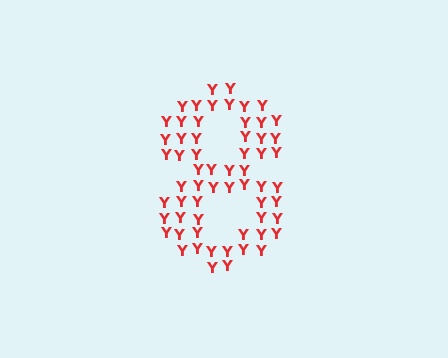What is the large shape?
The large shape is the digit 8.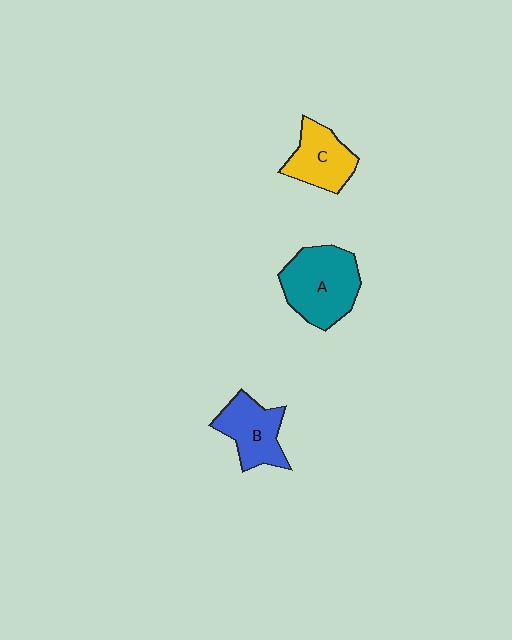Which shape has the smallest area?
Shape C (yellow).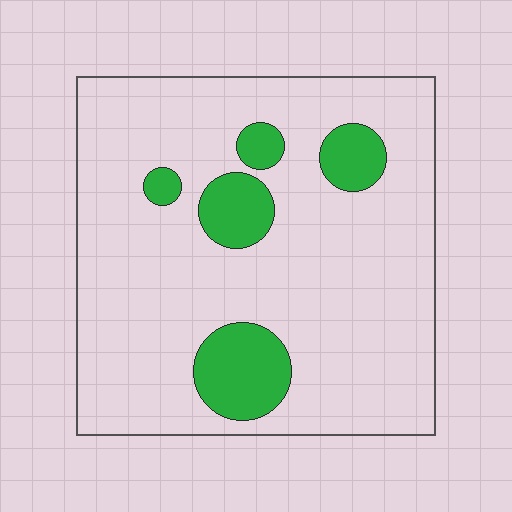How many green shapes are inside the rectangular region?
5.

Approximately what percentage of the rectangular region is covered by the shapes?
Approximately 15%.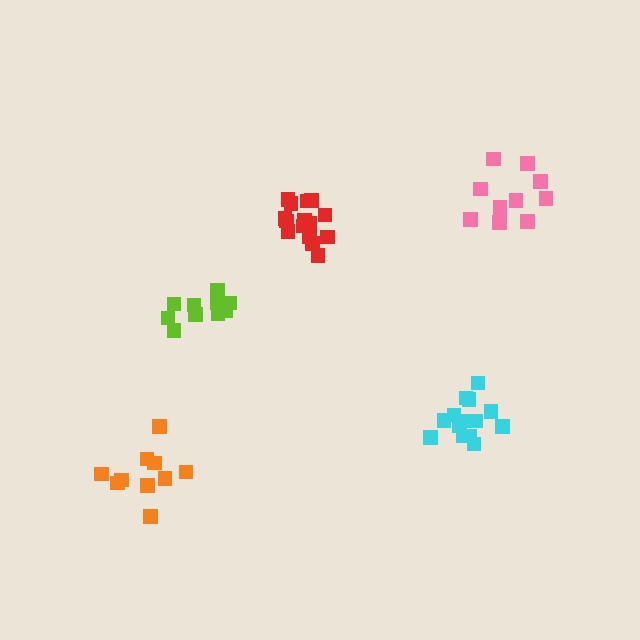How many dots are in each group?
Group 1: 12 dots, Group 2: 15 dots, Group 3: 15 dots, Group 4: 10 dots, Group 5: 10 dots (62 total).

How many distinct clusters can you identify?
There are 5 distinct clusters.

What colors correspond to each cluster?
The clusters are colored: lime, red, cyan, pink, orange.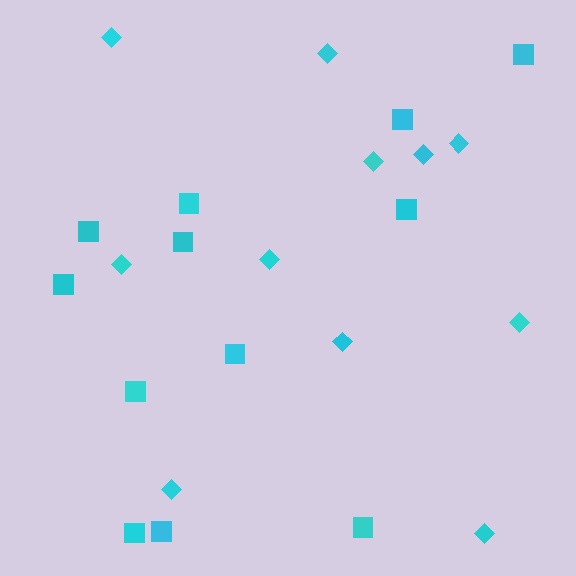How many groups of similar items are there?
There are 2 groups: one group of squares (12) and one group of diamonds (11).